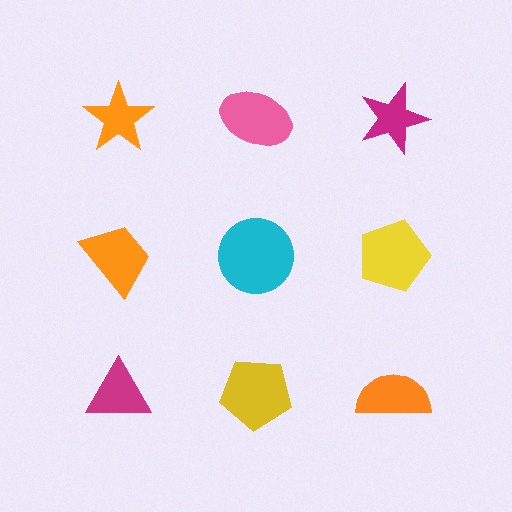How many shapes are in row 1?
3 shapes.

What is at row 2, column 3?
A yellow pentagon.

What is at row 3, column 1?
A magenta triangle.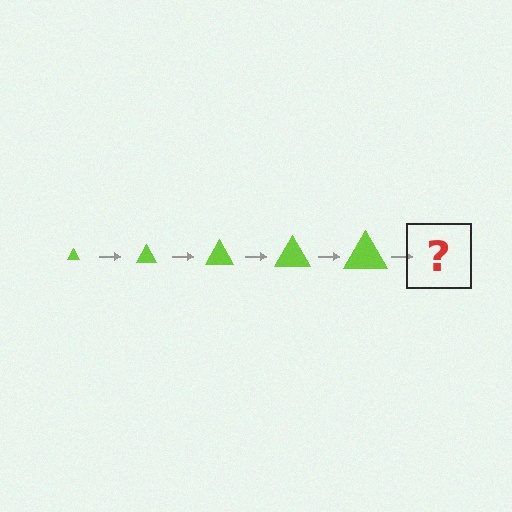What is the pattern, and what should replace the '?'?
The pattern is that the triangle gets progressively larger each step. The '?' should be a lime triangle, larger than the previous one.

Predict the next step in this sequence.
The next step is a lime triangle, larger than the previous one.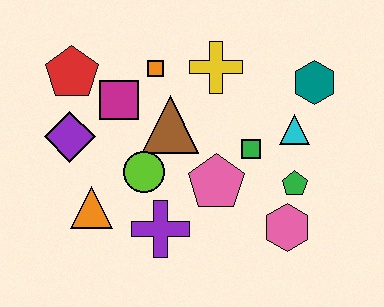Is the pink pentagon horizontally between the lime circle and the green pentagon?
Yes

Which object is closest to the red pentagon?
The magenta square is closest to the red pentagon.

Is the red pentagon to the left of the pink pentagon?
Yes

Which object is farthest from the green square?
The red pentagon is farthest from the green square.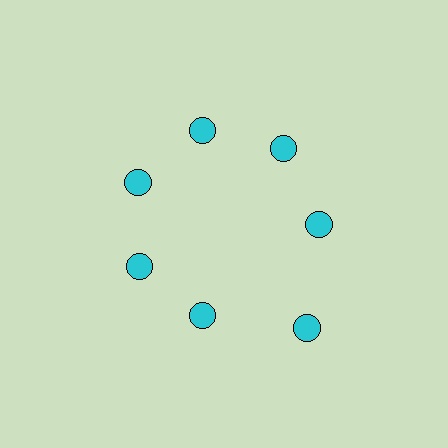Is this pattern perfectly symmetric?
No. The 7 cyan circles are arranged in a ring, but one element near the 5 o'clock position is pushed outward from the center, breaking the 7-fold rotational symmetry.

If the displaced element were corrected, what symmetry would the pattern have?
It would have 7-fold rotational symmetry — the pattern would map onto itself every 51 degrees.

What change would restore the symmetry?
The symmetry would be restored by moving it inward, back onto the ring so that all 7 circles sit at equal angles and equal distance from the center.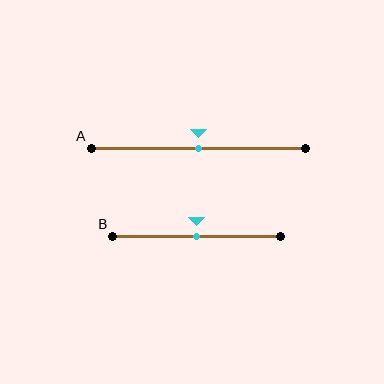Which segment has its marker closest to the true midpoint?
Segment A has its marker closest to the true midpoint.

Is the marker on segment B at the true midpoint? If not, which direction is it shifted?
Yes, the marker on segment B is at the true midpoint.